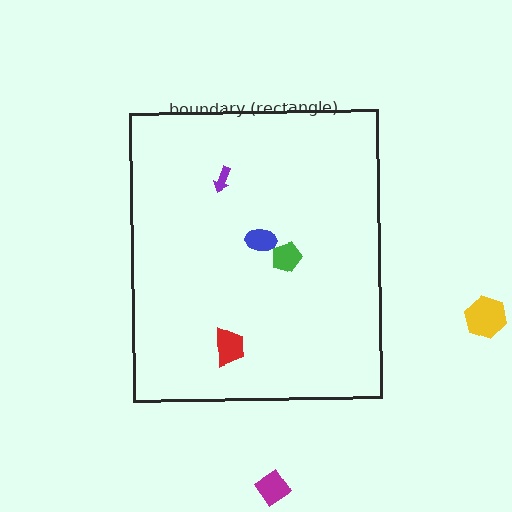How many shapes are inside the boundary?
4 inside, 2 outside.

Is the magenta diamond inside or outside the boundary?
Outside.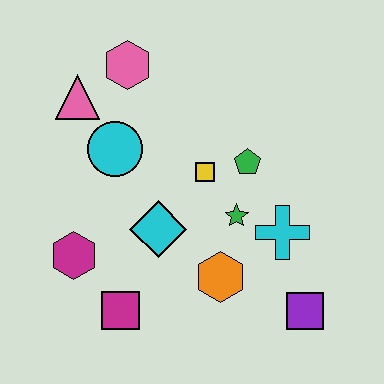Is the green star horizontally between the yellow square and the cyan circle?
No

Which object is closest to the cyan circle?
The pink triangle is closest to the cyan circle.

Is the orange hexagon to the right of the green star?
No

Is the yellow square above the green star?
Yes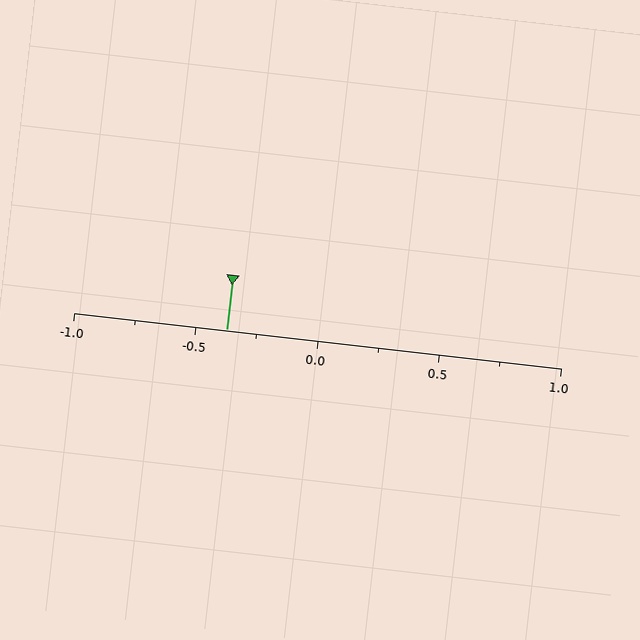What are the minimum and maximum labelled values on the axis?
The axis runs from -1.0 to 1.0.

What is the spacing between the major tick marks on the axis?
The major ticks are spaced 0.5 apart.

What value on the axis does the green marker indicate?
The marker indicates approximately -0.38.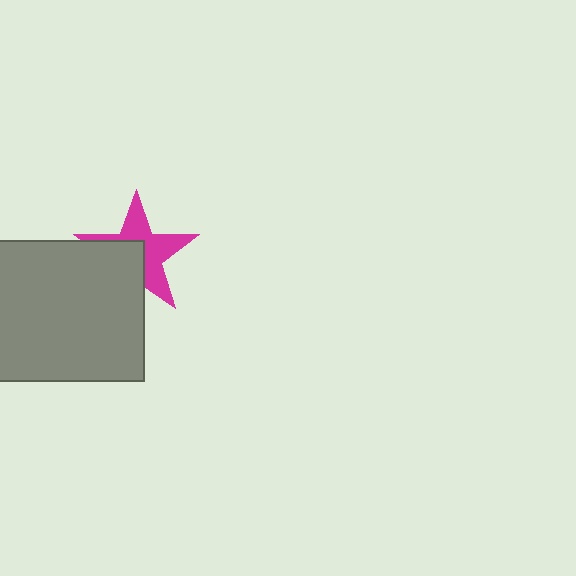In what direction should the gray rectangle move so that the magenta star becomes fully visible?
The gray rectangle should move toward the lower-left. That is the shortest direction to clear the overlap and leave the magenta star fully visible.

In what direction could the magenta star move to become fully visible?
The magenta star could move toward the upper-right. That would shift it out from behind the gray rectangle entirely.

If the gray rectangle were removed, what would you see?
You would see the complete magenta star.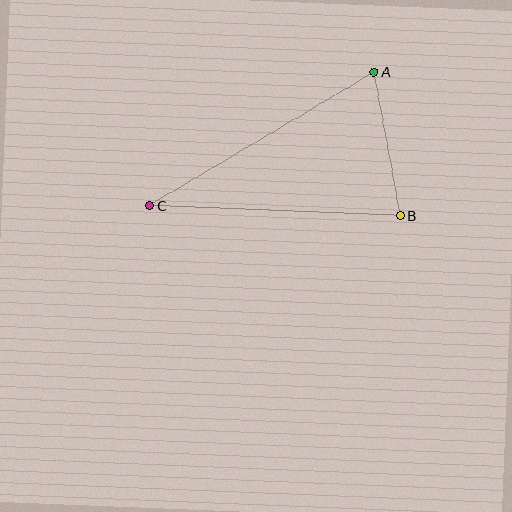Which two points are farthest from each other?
Points A and C are farthest from each other.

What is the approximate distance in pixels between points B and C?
The distance between B and C is approximately 251 pixels.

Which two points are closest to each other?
Points A and B are closest to each other.